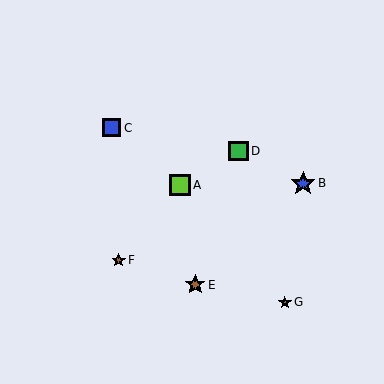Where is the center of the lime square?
The center of the lime square is at (180, 185).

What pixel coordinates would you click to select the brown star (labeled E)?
Click at (195, 285) to select the brown star E.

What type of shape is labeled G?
Shape G is a brown star.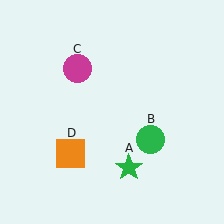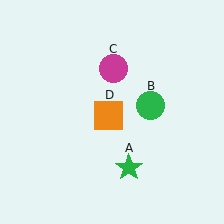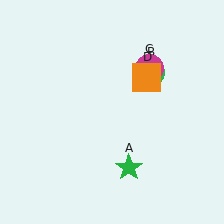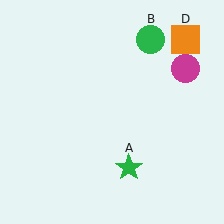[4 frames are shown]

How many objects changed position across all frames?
3 objects changed position: green circle (object B), magenta circle (object C), orange square (object D).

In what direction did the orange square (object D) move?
The orange square (object D) moved up and to the right.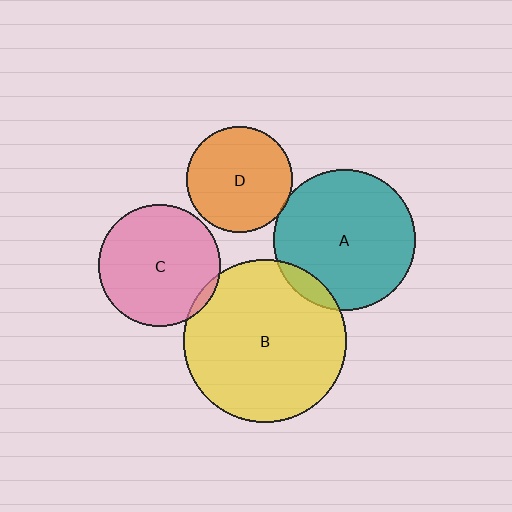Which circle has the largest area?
Circle B (yellow).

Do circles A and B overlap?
Yes.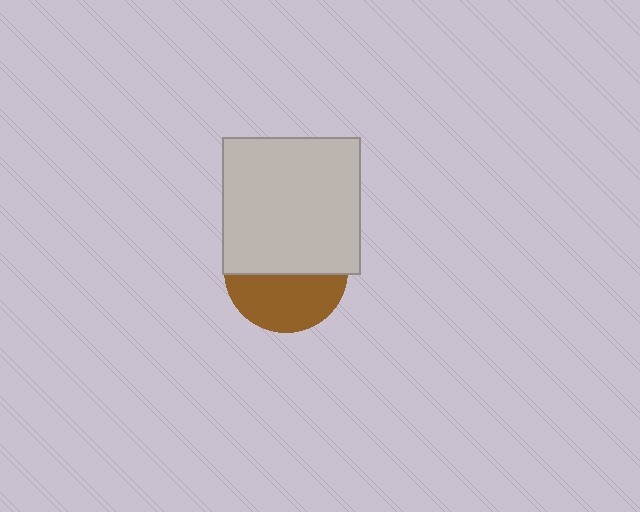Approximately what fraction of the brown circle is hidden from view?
Roughly 55% of the brown circle is hidden behind the light gray square.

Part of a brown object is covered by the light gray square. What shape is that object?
It is a circle.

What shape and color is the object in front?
The object in front is a light gray square.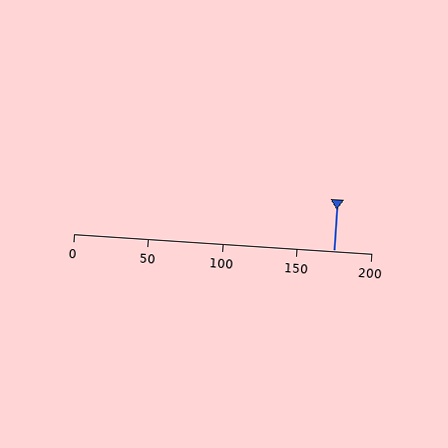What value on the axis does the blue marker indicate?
The marker indicates approximately 175.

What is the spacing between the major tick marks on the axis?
The major ticks are spaced 50 apart.